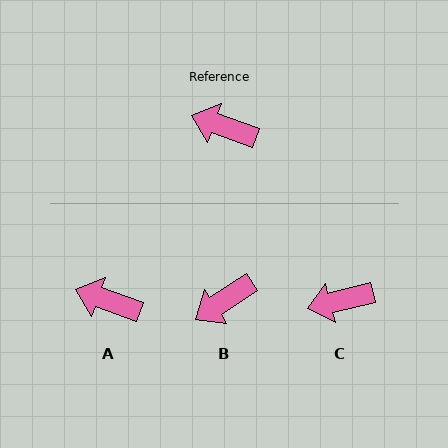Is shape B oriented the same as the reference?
No, it is off by about 53 degrees.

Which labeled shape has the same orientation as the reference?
A.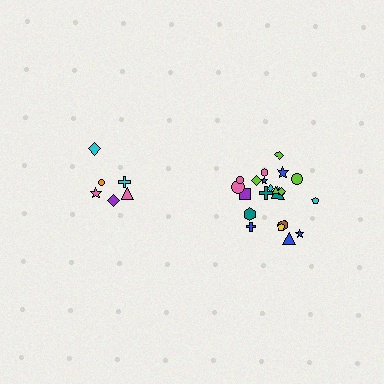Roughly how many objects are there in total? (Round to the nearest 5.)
Roughly 30 objects in total.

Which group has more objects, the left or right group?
The right group.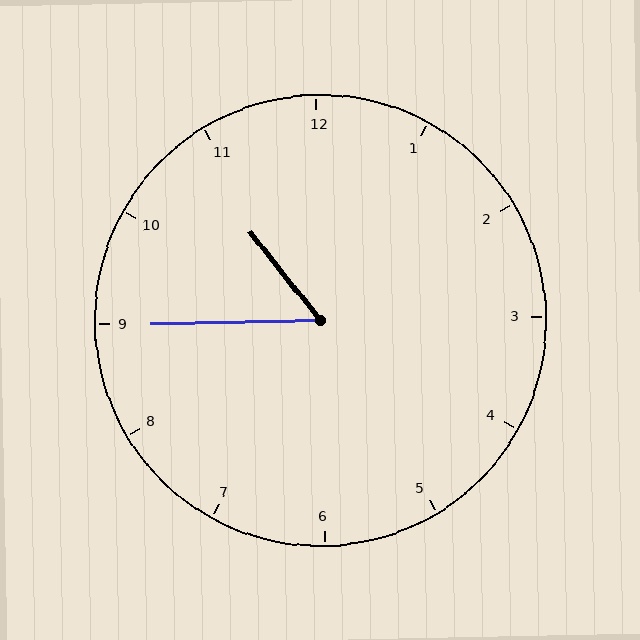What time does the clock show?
10:45.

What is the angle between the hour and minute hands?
Approximately 52 degrees.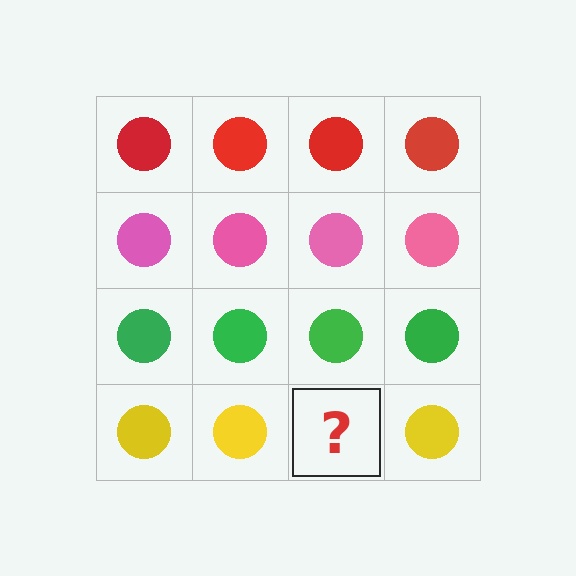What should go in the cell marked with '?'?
The missing cell should contain a yellow circle.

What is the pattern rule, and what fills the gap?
The rule is that each row has a consistent color. The gap should be filled with a yellow circle.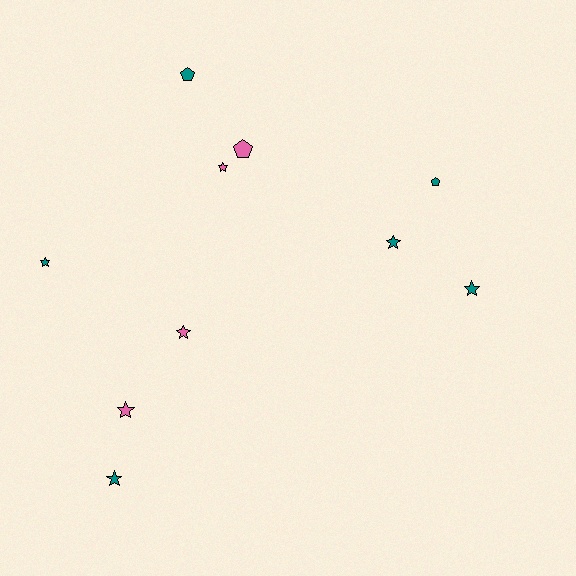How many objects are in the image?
There are 10 objects.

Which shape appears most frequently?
Star, with 7 objects.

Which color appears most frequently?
Teal, with 6 objects.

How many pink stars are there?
There are 3 pink stars.